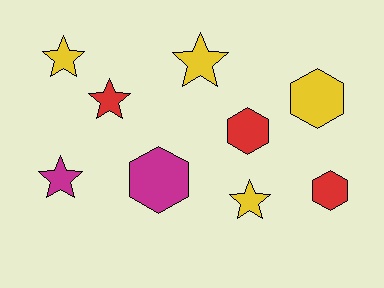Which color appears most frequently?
Yellow, with 4 objects.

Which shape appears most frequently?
Star, with 5 objects.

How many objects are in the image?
There are 9 objects.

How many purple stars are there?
There are no purple stars.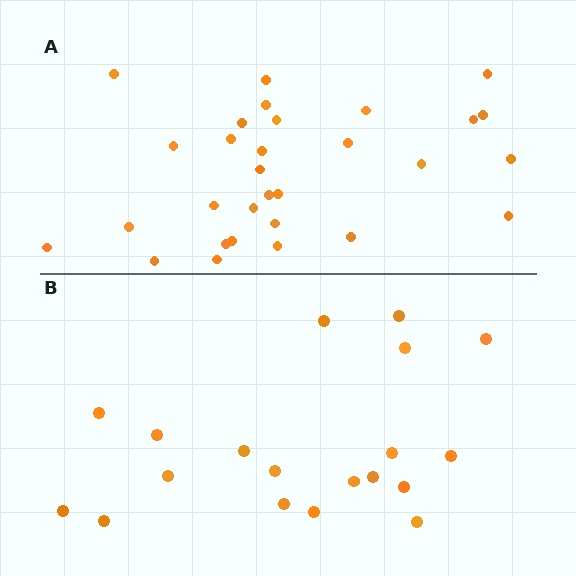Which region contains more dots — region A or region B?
Region A (the top region) has more dots.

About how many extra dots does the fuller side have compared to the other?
Region A has roughly 12 or so more dots than region B.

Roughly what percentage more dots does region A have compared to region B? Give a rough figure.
About 60% more.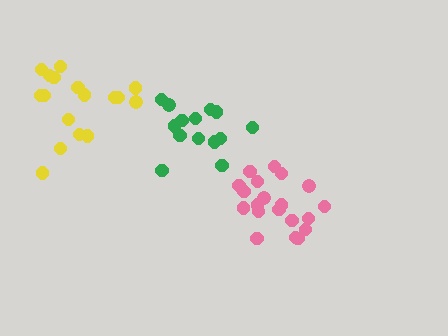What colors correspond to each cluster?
The clusters are colored: yellow, green, pink.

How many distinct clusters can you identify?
There are 3 distinct clusters.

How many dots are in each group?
Group 1: 17 dots, Group 2: 14 dots, Group 3: 20 dots (51 total).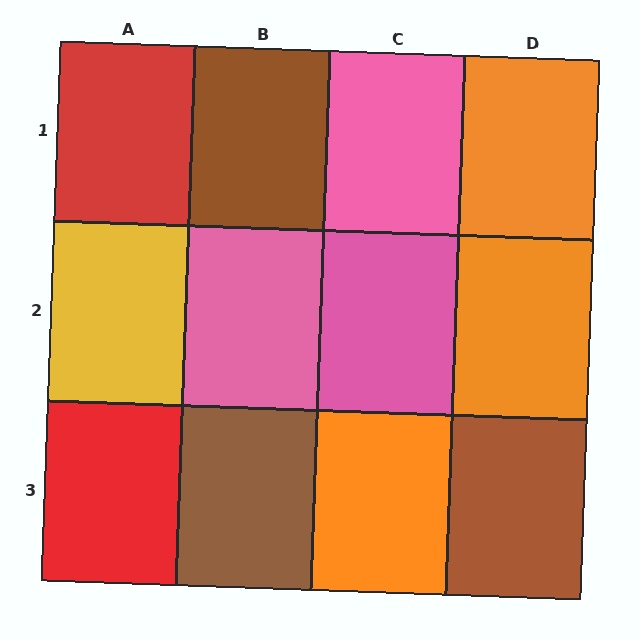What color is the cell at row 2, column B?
Pink.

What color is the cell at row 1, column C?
Pink.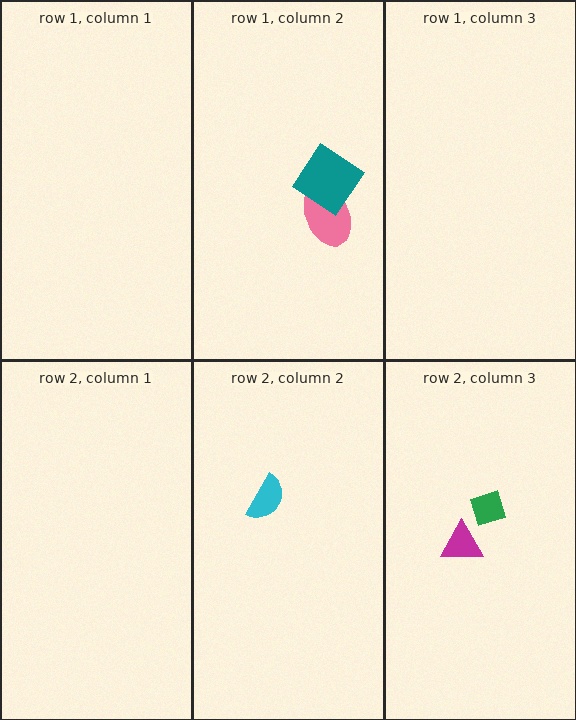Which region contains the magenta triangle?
The row 2, column 3 region.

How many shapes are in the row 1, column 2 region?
2.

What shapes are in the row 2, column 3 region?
The magenta triangle, the green diamond.